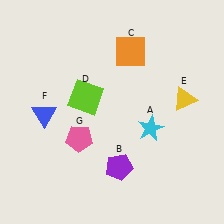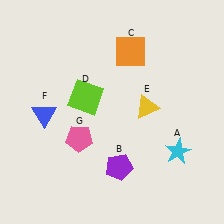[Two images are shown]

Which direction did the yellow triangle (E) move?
The yellow triangle (E) moved left.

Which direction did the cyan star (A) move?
The cyan star (A) moved right.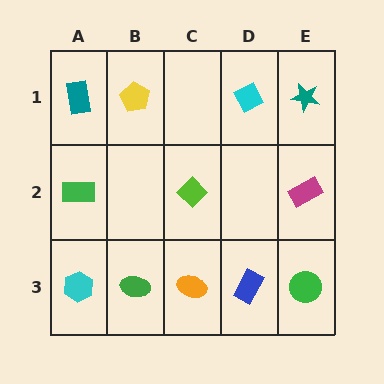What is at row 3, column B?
A green ellipse.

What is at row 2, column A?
A green rectangle.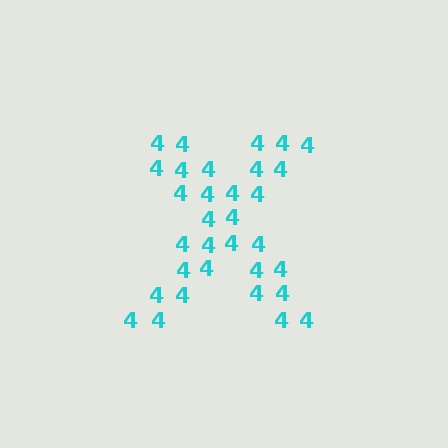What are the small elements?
The small elements are digit 4's.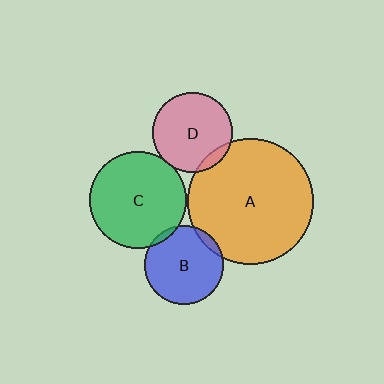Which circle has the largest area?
Circle A (orange).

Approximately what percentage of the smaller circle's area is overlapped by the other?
Approximately 10%.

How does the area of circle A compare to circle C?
Approximately 1.7 times.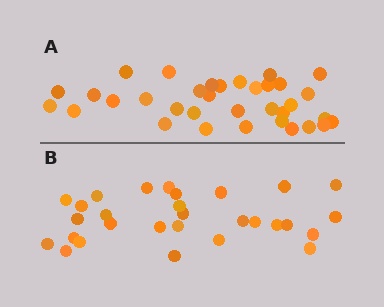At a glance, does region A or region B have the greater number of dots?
Region A (the top region) has more dots.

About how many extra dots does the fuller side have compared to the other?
Region A has about 5 more dots than region B.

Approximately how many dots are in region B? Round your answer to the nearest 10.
About 30 dots. (The exact count is 29, which rounds to 30.)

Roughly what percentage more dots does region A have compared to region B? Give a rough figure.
About 15% more.